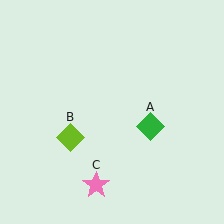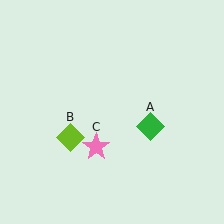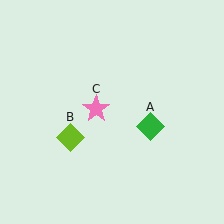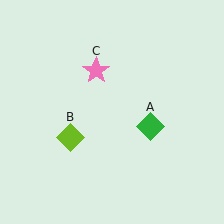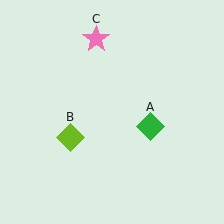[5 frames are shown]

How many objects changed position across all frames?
1 object changed position: pink star (object C).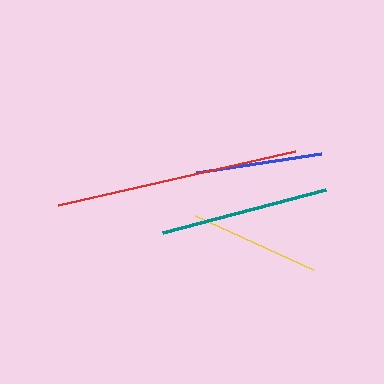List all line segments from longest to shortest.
From longest to shortest: red, teal, yellow, blue.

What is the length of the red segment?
The red segment is approximately 243 pixels long.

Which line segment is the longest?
The red line is the longest at approximately 243 pixels.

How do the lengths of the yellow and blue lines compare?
The yellow and blue lines are approximately the same length.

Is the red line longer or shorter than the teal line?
The red line is longer than the teal line.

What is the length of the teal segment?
The teal segment is approximately 168 pixels long.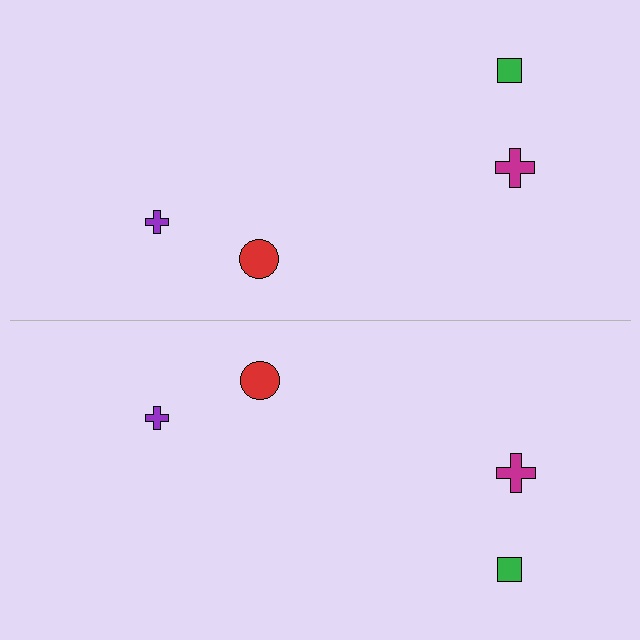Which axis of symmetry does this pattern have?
The pattern has a horizontal axis of symmetry running through the center of the image.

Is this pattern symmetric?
Yes, this pattern has bilateral (reflection) symmetry.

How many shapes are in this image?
There are 8 shapes in this image.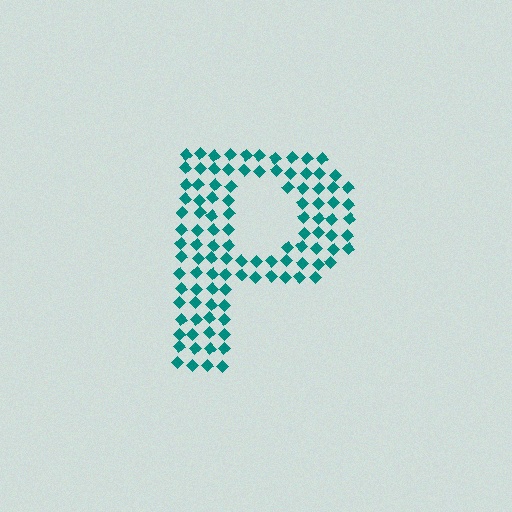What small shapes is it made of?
It is made of small diamonds.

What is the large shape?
The large shape is the letter P.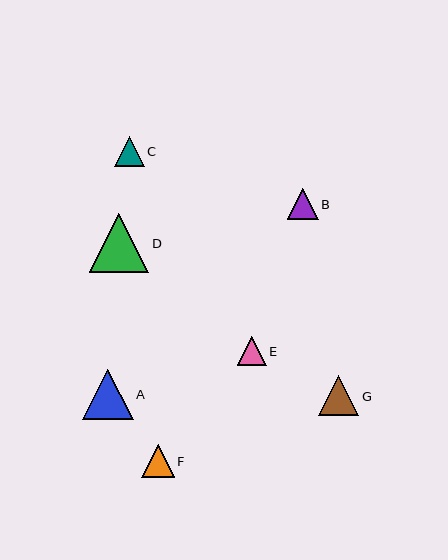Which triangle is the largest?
Triangle D is the largest with a size of approximately 59 pixels.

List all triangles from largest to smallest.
From largest to smallest: D, A, G, F, B, C, E.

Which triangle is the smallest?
Triangle E is the smallest with a size of approximately 28 pixels.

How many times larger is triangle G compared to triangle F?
Triangle G is approximately 1.2 times the size of triangle F.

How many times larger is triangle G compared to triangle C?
Triangle G is approximately 1.3 times the size of triangle C.